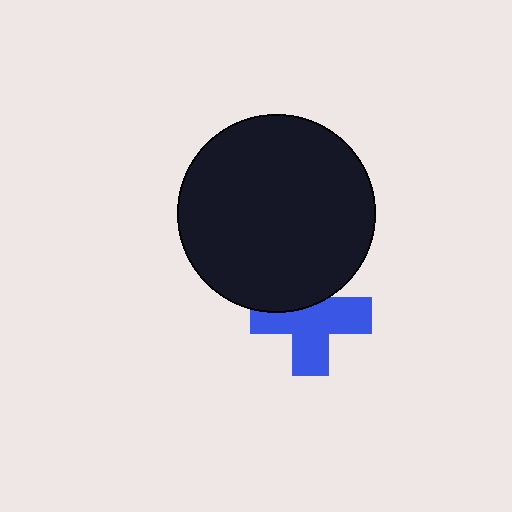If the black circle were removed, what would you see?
You would see the complete blue cross.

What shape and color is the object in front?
The object in front is a black circle.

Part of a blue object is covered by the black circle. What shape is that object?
It is a cross.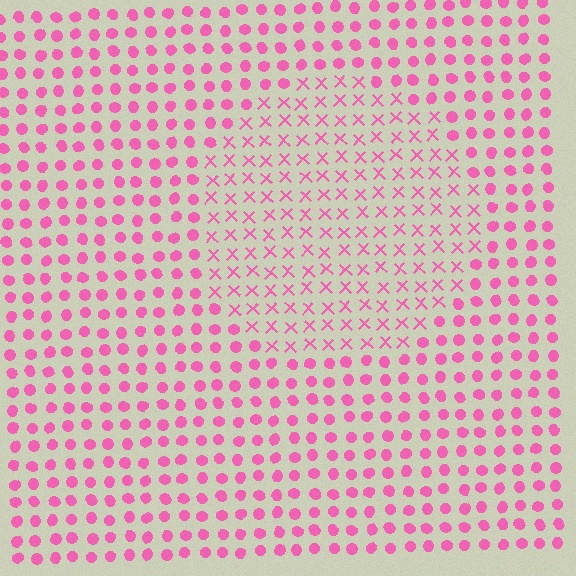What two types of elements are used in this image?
The image uses X marks inside the circle region and circles outside it.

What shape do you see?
I see a circle.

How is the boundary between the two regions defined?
The boundary is defined by a change in element shape: X marks inside vs. circles outside. All elements share the same color and spacing.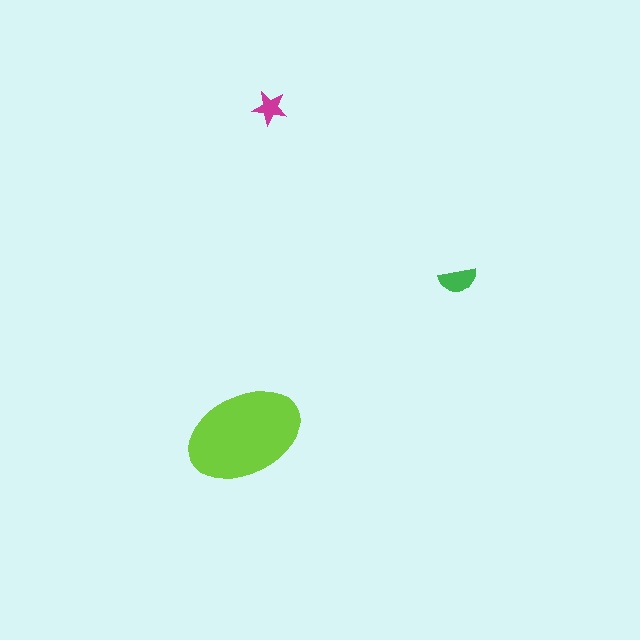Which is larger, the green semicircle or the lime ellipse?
The lime ellipse.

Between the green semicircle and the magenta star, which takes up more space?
The green semicircle.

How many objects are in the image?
There are 3 objects in the image.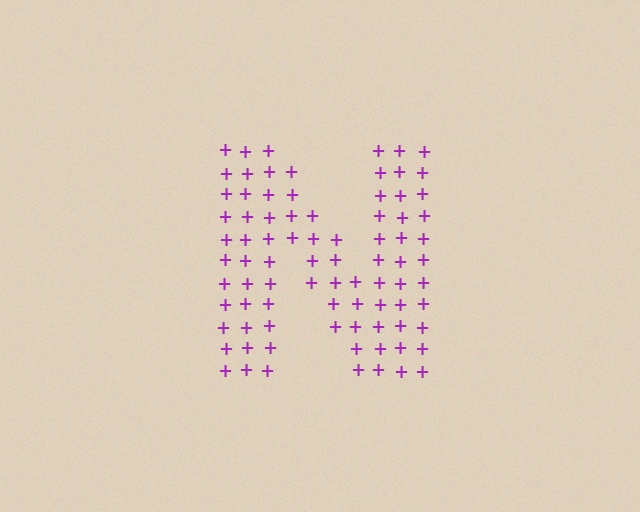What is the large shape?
The large shape is the letter N.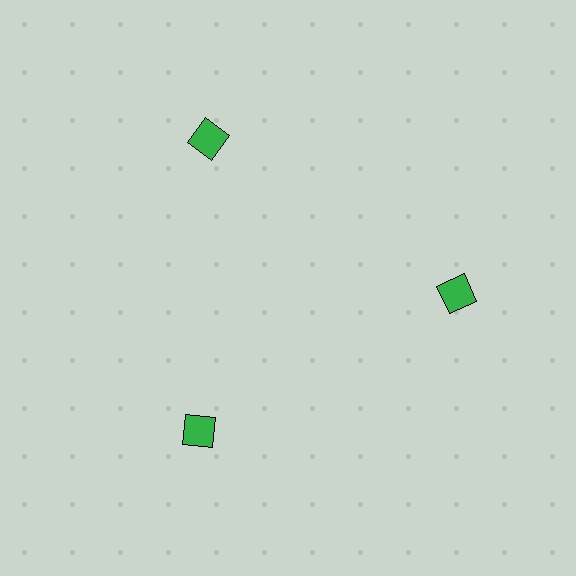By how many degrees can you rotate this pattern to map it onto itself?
The pattern maps onto itself every 120 degrees of rotation.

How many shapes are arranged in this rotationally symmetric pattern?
There are 3 shapes, arranged in 3 groups of 1.